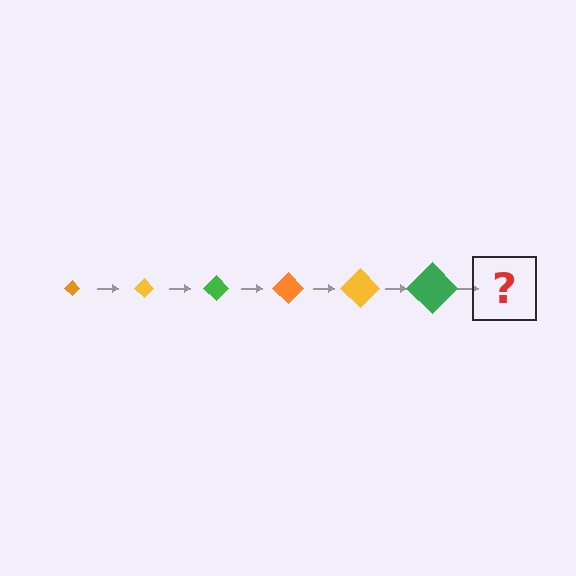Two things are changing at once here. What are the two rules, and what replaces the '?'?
The two rules are that the diamond grows larger each step and the color cycles through orange, yellow, and green. The '?' should be an orange diamond, larger than the previous one.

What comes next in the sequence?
The next element should be an orange diamond, larger than the previous one.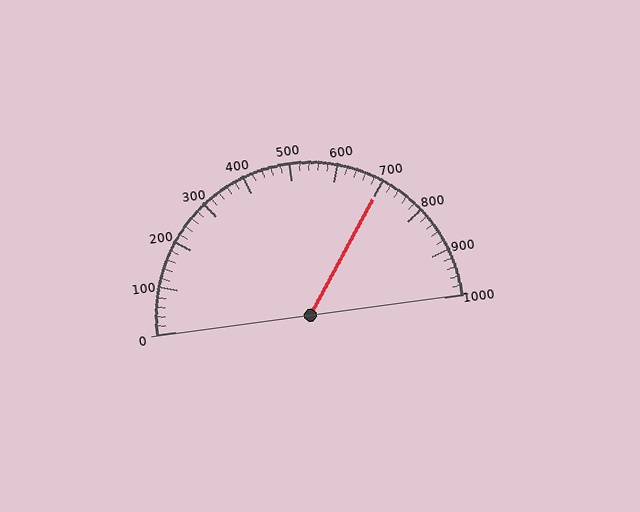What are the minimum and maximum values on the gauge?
The gauge ranges from 0 to 1000.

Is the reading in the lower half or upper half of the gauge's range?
The reading is in the upper half of the range (0 to 1000).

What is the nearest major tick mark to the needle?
The nearest major tick mark is 700.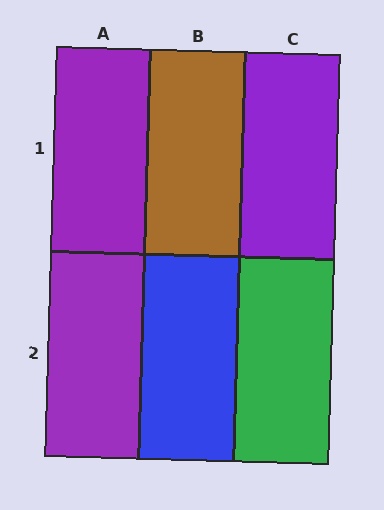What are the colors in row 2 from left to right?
Purple, blue, green.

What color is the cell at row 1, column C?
Purple.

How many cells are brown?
1 cell is brown.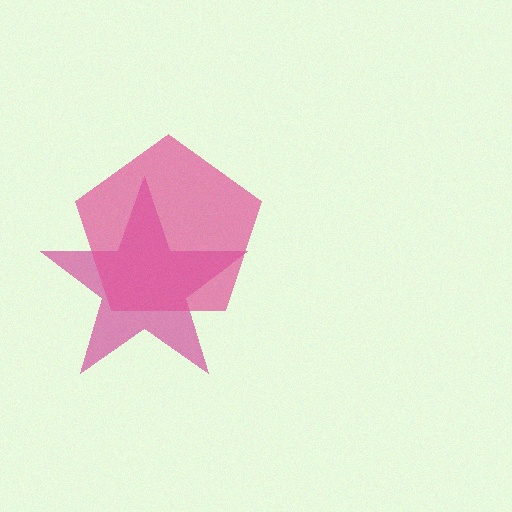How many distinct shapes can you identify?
There are 2 distinct shapes: a magenta star, a pink pentagon.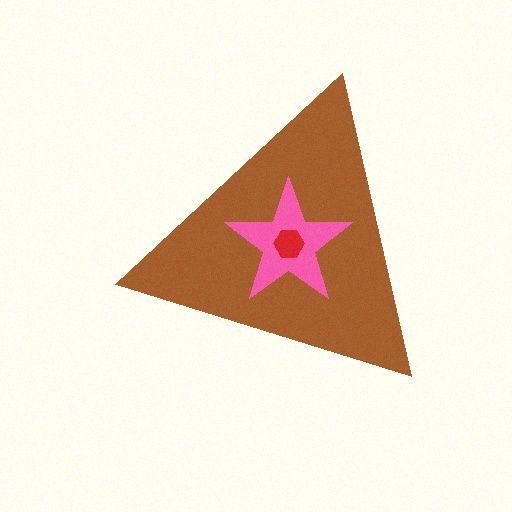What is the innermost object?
The red hexagon.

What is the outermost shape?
The brown triangle.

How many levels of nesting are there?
3.